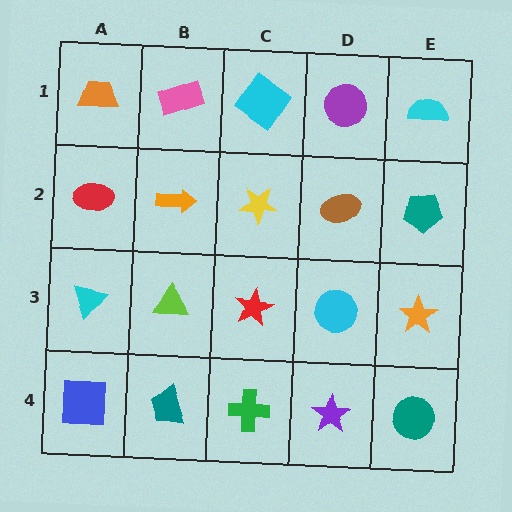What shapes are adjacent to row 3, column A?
A red ellipse (row 2, column A), a blue square (row 4, column A), a lime triangle (row 3, column B).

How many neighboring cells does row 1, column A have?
2.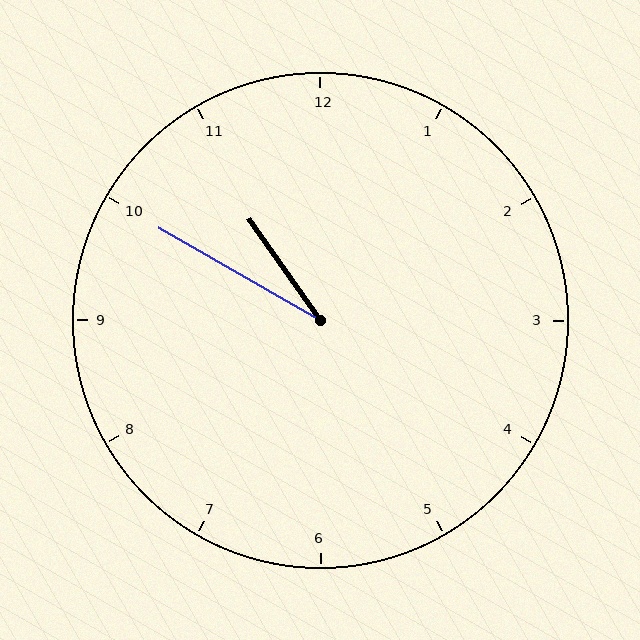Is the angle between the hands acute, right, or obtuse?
It is acute.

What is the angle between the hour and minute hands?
Approximately 25 degrees.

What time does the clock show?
10:50.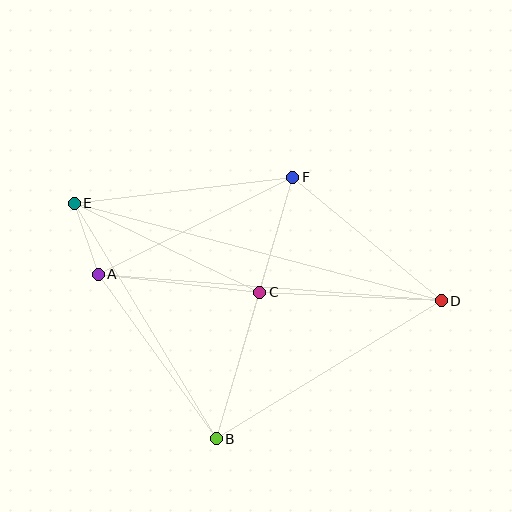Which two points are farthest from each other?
Points D and E are farthest from each other.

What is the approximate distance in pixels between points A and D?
The distance between A and D is approximately 344 pixels.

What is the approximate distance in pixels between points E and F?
The distance between E and F is approximately 220 pixels.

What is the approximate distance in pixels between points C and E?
The distance between C and E is approximately 205 pixels.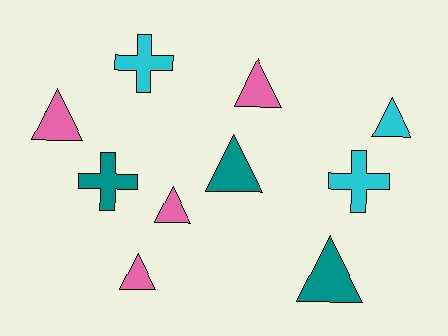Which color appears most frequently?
Pink, with 4 objects.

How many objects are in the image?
There are 10 objects.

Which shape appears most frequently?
Triangle, with 7 objects.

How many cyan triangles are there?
There is 1 cyan triangle.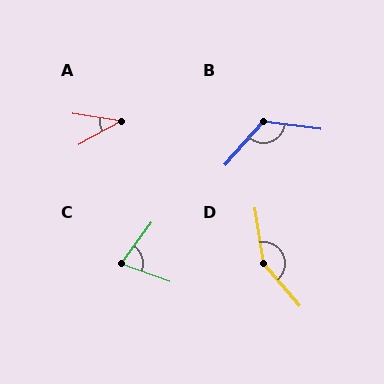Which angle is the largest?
D, at approximately 148 degrees.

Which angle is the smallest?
A, at approximately 37 degrees.